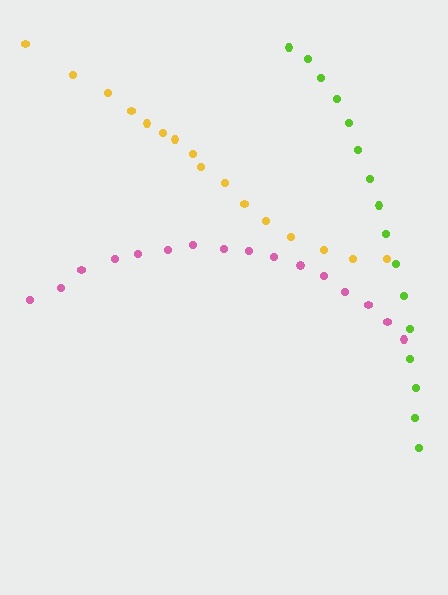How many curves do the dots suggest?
There are 3 distinct paths.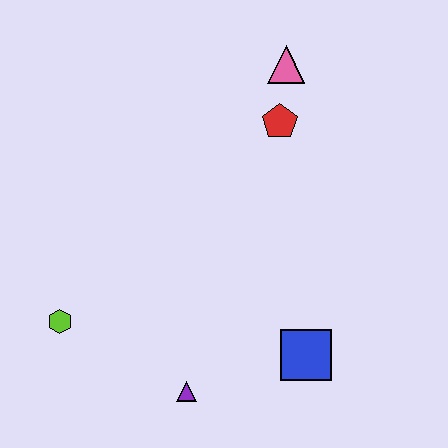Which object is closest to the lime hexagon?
The purple triangle is closest to the lime hexagon.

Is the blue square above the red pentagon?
No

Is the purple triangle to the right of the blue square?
No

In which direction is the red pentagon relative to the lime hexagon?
The red pentagon is to the right of the lime hexagon.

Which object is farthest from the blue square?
The pink triangle is farthest from the blue square.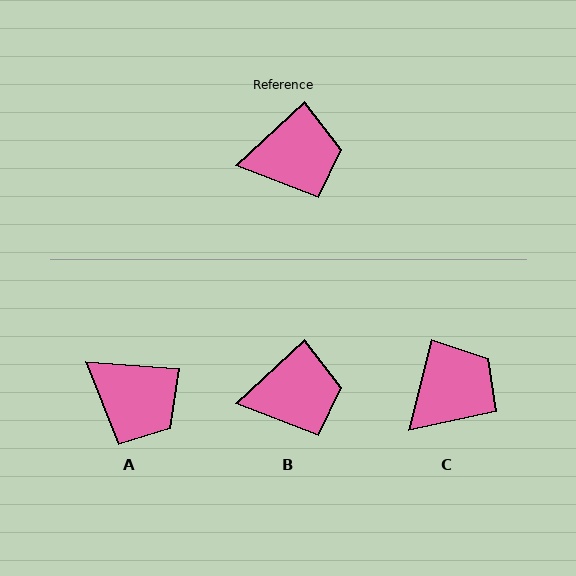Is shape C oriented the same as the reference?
No, it is off by about 33 degrees.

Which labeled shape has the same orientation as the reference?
B.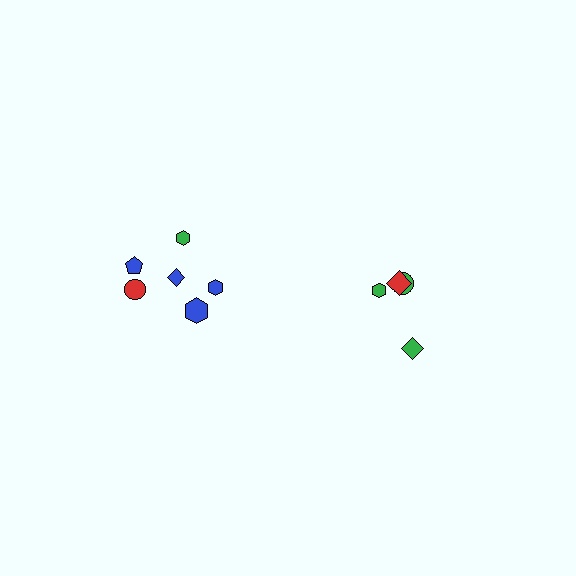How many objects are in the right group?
There are 4 objects.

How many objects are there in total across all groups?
There are 10 objects.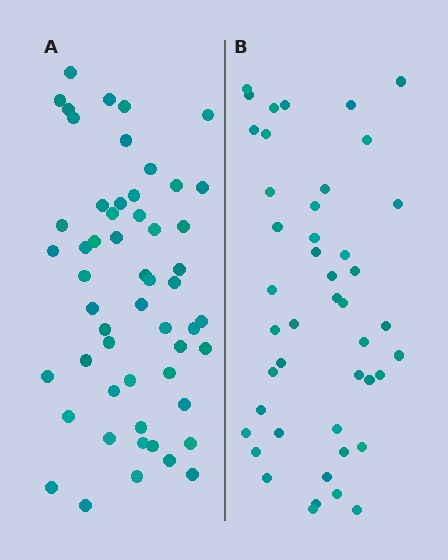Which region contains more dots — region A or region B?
Region A (the left region) has more dots.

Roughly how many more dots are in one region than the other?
Region A has roughly 8 or so more dots than region B.